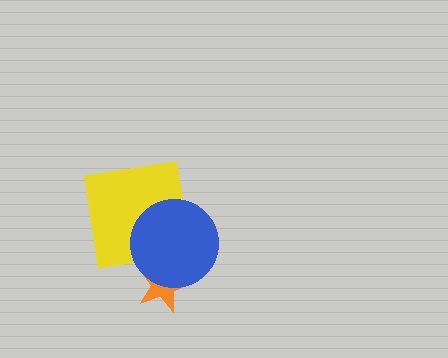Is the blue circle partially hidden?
No, no other shape covers it.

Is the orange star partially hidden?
Yes, it is partially covered by another shape.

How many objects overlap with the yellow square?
1 object overlaps with the yellow square.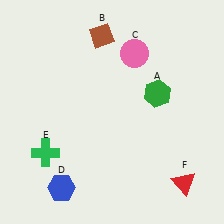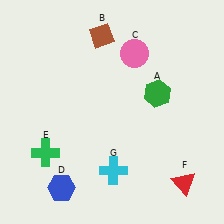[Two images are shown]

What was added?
A cyan cross (G) was added in Image 2.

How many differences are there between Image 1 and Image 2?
There is 1 difference between the two images.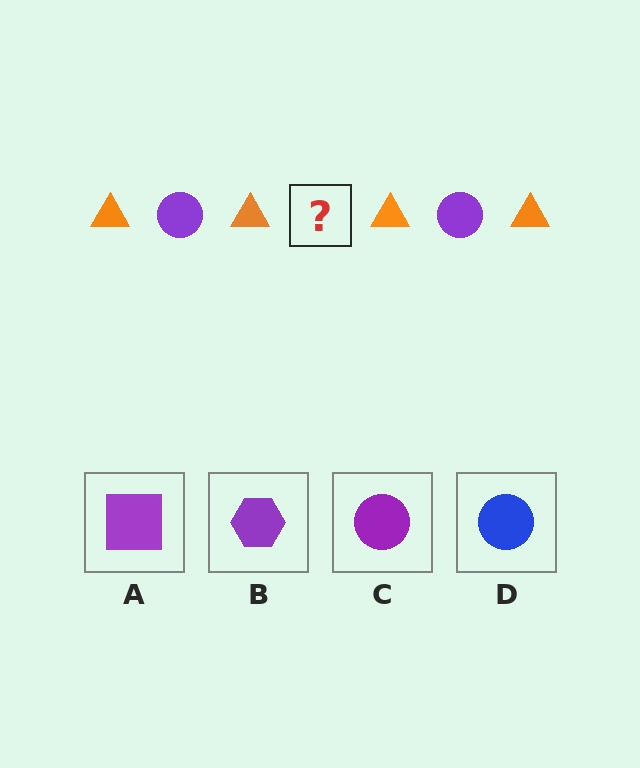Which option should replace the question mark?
Option C.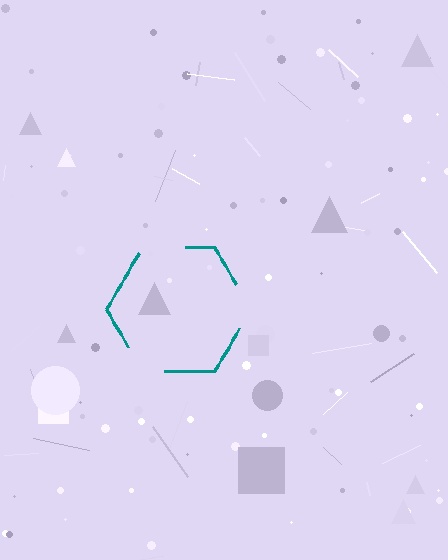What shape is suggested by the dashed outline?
The dashed outline suggests a hexagon.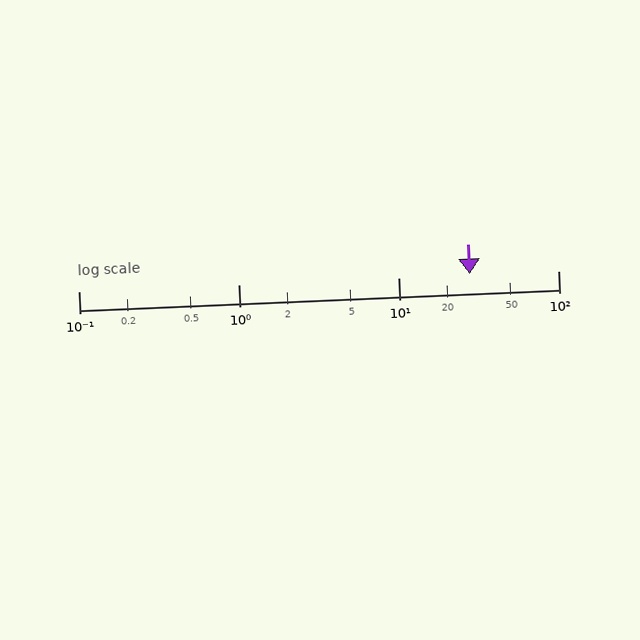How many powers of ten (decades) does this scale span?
The scale spans 3 decades, from 0.1 to 100.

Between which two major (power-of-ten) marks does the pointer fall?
The pointer is between 10 and 100.